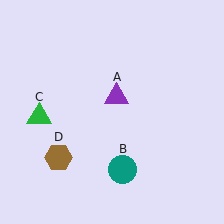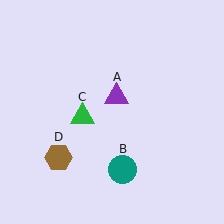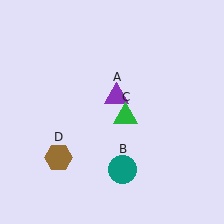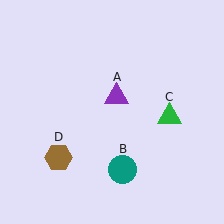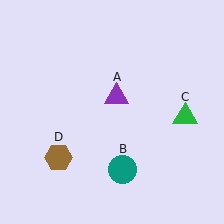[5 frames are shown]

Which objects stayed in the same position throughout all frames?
Purple triangle (object A) and teal circle (object B) and brown hexagon (object D) remained stationary.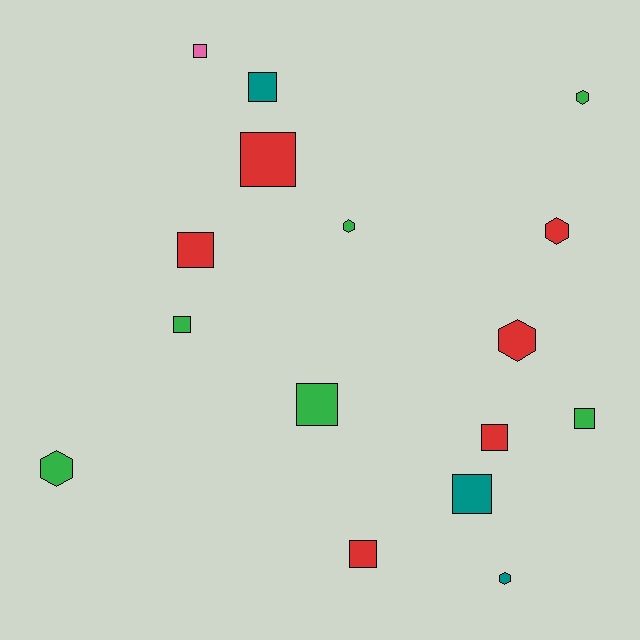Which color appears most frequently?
Green, with 6 objects.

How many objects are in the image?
There are 16 objects.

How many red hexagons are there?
There are 2 red hexagons.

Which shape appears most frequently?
Square, with 10 objects.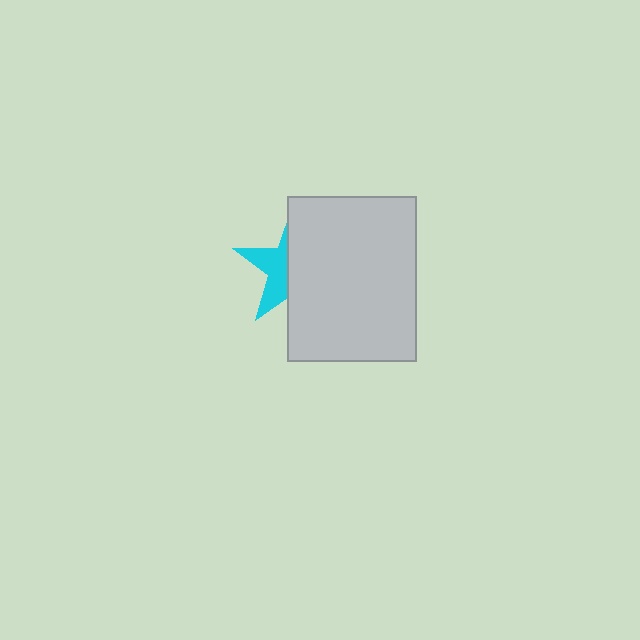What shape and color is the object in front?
The object in front is a light gray rectangle.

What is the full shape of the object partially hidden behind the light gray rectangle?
The partially hidden object is a cyan star.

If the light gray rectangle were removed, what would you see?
You would see the complete cyan star.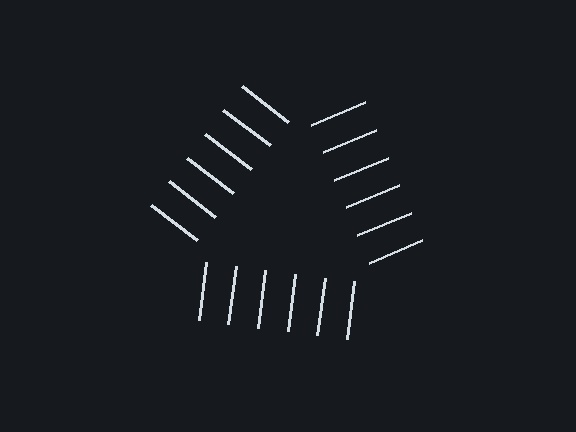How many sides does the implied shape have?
3 sides — the line-ends trace a triangle.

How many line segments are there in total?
18 — 6 along each of the 3 edges.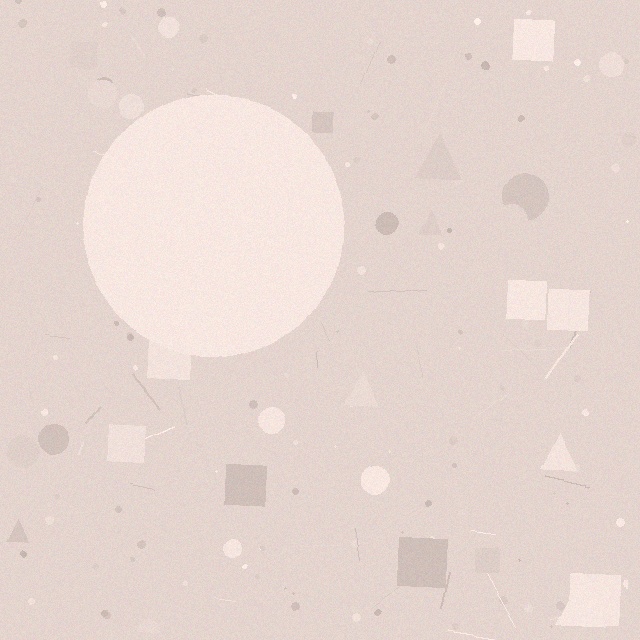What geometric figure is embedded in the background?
A circle is embedded in the background.